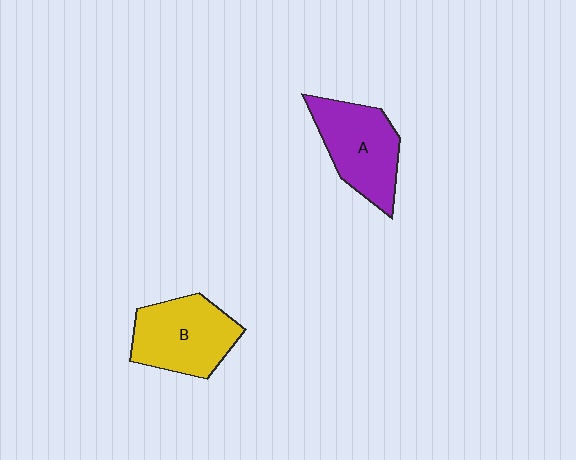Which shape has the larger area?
Shape B (yellow).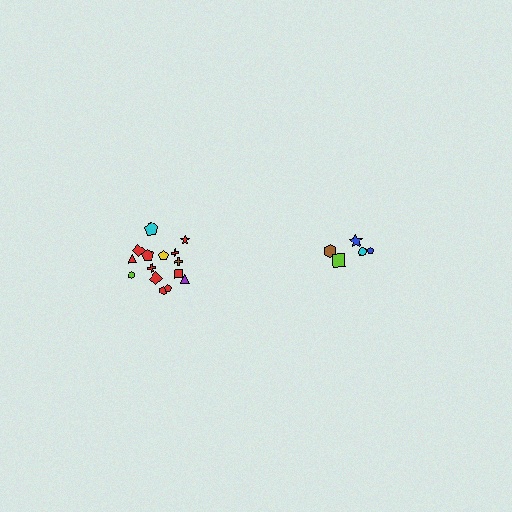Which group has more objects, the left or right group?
The left group.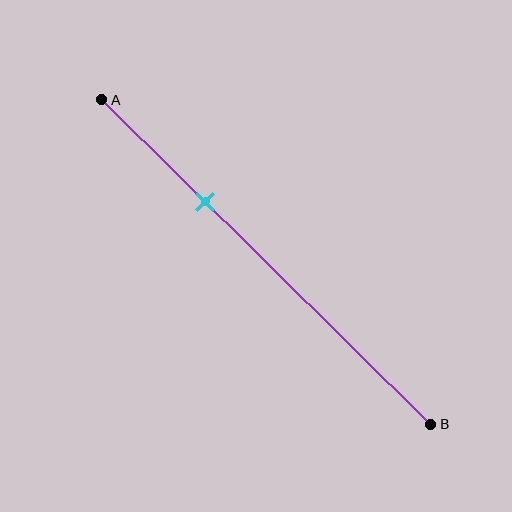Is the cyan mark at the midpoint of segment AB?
No, the mark is at about 30% from A, not at the 50% midpoint.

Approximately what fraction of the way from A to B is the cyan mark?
The cyan mark is approximately 30% of the way from A to B.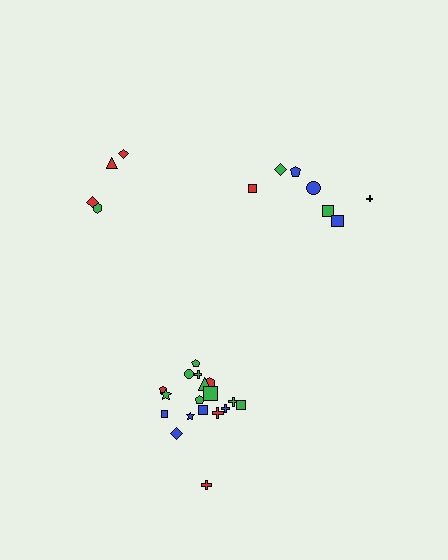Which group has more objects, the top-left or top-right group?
The top-right group.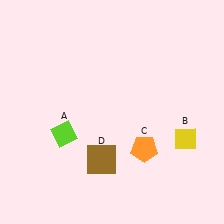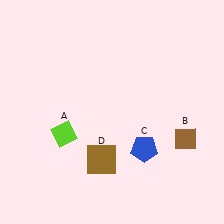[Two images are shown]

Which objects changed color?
B changed from yellow to brown. C changed from orange to blue.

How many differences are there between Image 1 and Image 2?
There are 2 differences between the two images.